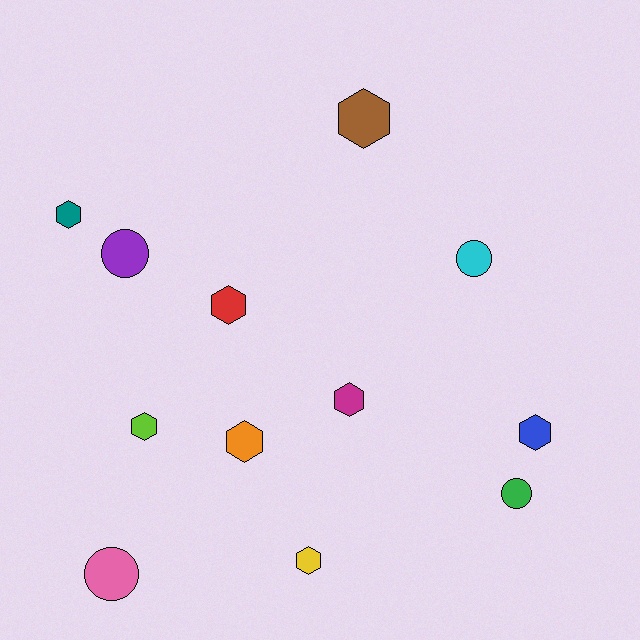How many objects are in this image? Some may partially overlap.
There are 12 objects.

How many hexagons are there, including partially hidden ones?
There are 8 hexagons.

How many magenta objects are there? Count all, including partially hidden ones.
There is 1 magenta object.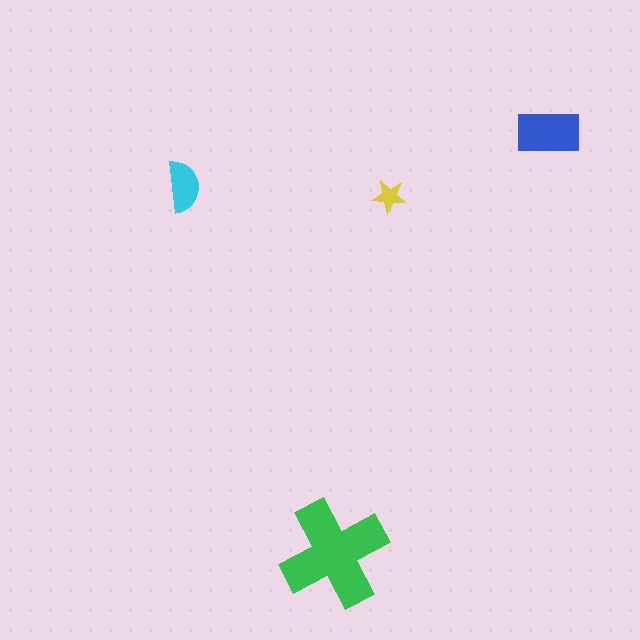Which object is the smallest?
The yellow star.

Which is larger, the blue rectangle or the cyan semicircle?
The blue rectangle.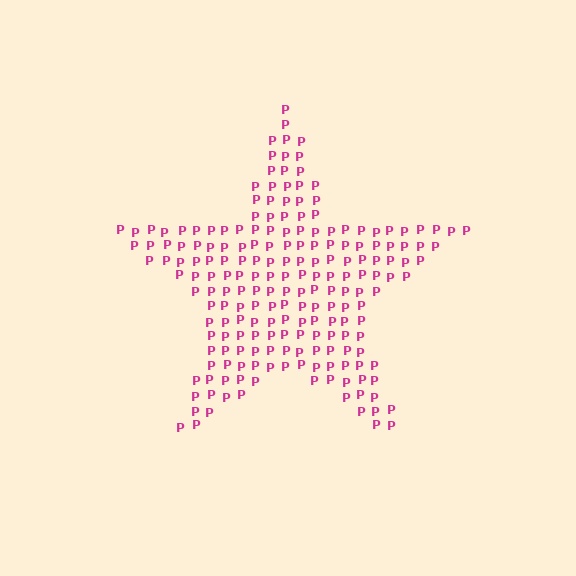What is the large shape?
The large shape is a star.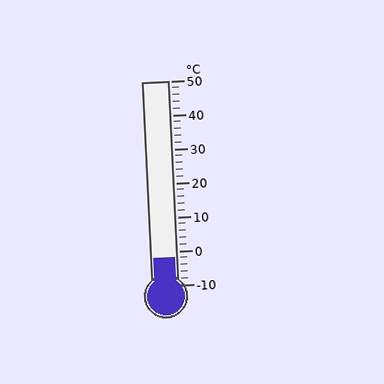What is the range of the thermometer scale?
The thermometer scale ranges from -10°C to 50°C.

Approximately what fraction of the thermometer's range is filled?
The thermometer is filled to approximately 15% of its range.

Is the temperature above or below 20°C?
The temperature is below 20°C.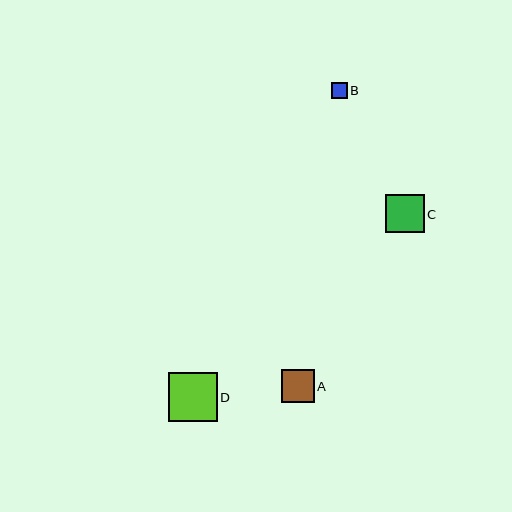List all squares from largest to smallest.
From largest to smallest: D, C, A, B.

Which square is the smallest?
Square B is the smallest with a size of approximately 16 pixels.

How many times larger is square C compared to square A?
Square C is approximately 1.2 times the size of square A.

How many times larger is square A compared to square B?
Square A is approximately 2.1 times the size of square B.